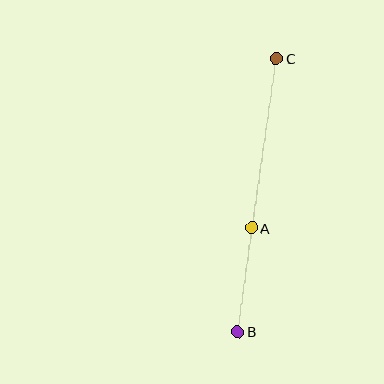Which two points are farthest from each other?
Points B and C are farthest from each other.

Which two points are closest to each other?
Points A and B are closest to each other.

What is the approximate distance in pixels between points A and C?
The distance between A and C is approximately 171 pixels.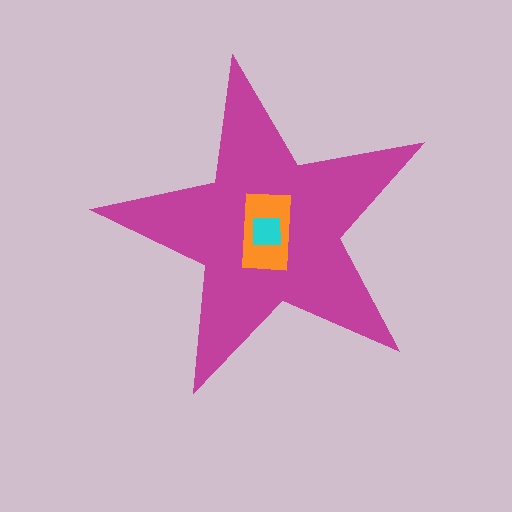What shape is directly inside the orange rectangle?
The cyan square.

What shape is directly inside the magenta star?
The orange rectangle.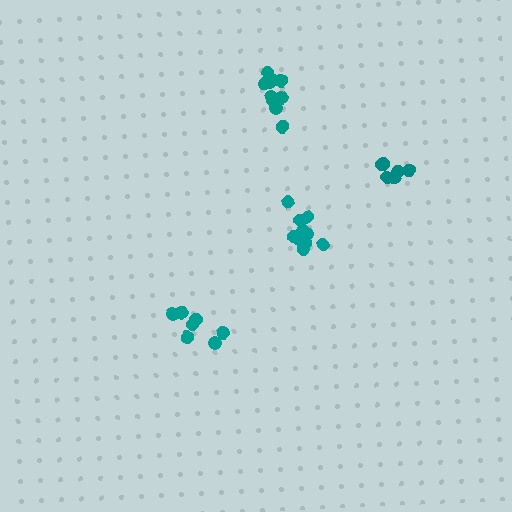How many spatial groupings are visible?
There are 4 spatial groupings.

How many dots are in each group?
Group 1: 11 dots, Group 2: 7 dots, Group 3: 10 dots, Group 4: 6 dots (34 total).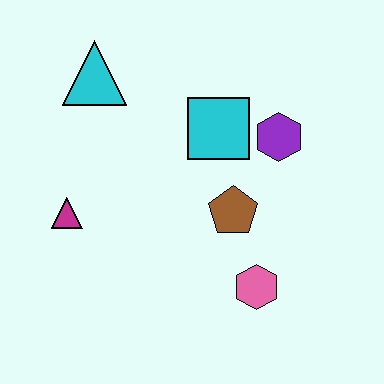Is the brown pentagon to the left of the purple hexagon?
Yes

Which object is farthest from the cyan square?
The magenta triangle is farthest from the cyan square.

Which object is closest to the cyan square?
The purple hexagon is closest to the cyan square.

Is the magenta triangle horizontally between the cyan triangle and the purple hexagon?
No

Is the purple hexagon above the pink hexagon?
Yes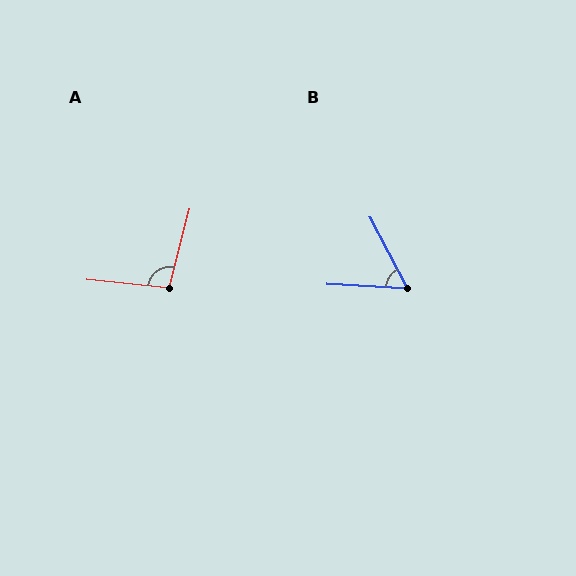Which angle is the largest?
A, at approximately 98 degrees.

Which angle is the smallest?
B, at approximately 59 degrees.